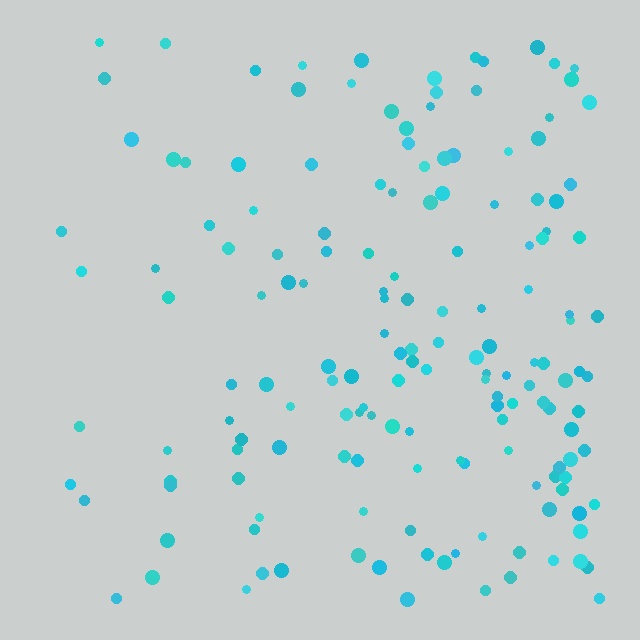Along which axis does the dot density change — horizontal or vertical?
Horizontal.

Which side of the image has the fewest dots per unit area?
The left.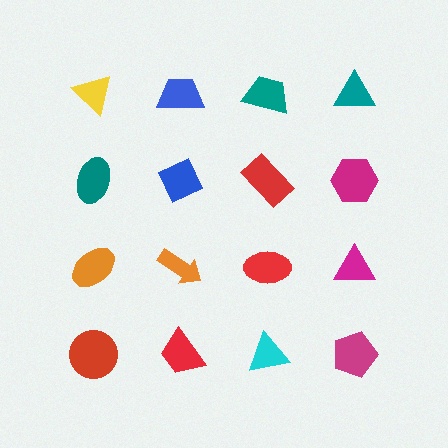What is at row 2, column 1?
A teal ellipse.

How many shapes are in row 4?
4 shapes.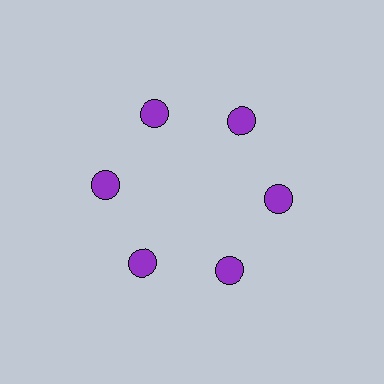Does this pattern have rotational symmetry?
Yes, this pattern has 6-fold rotational symmetry. It looks the same after rotating 60 degrees around the center.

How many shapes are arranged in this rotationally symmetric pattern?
There are 6 shapes, arranged in 6 groups of 1.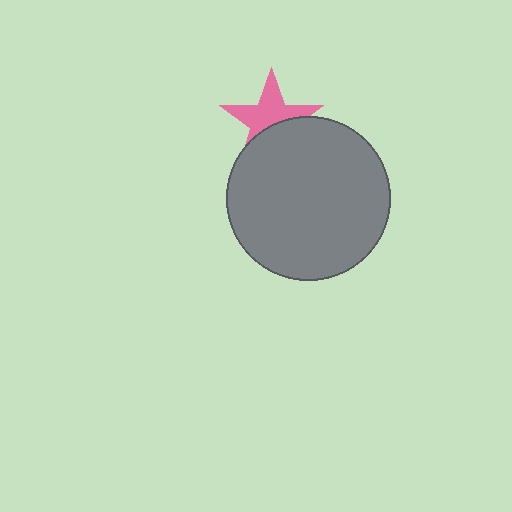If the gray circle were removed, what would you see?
You would see the complete pink star.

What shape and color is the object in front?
The object in front is a gray circle.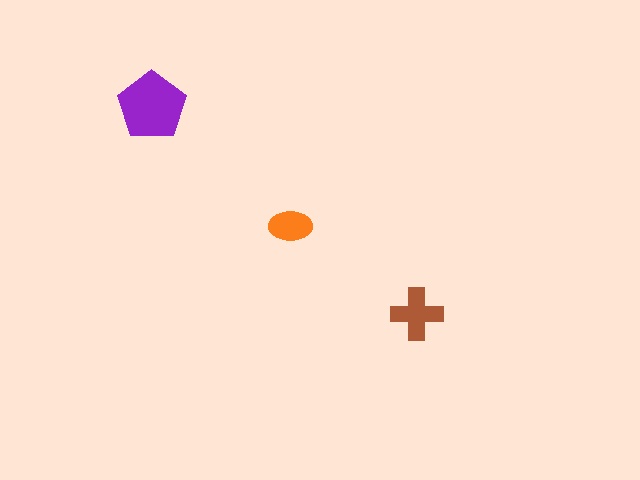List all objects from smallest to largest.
The orange ellipse, the brown cross, the purple pentagon.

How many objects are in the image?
There are 3 objects in the image.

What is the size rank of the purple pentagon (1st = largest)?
1st.